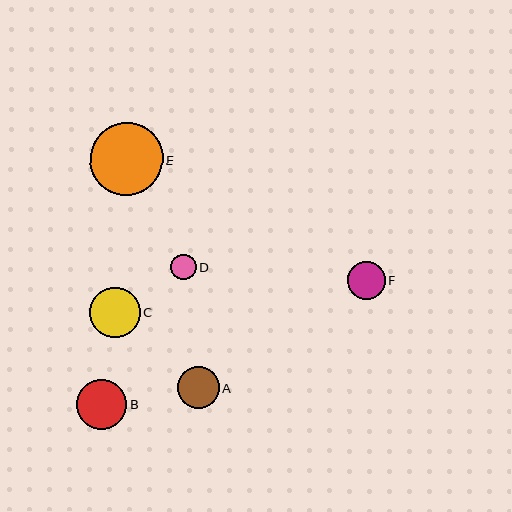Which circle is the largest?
Circle E is the largest with a size of approximately 73 pixels.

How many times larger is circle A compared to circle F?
Circle A is approximately 1.1 times the size of circle F.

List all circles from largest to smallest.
From largest to smallest: E, C, B, A, F, D.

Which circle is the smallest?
Circle D is the smallest with a size of approximately 25 pixels.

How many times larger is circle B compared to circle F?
Circle B is approximately 1.3 times the size of circle F.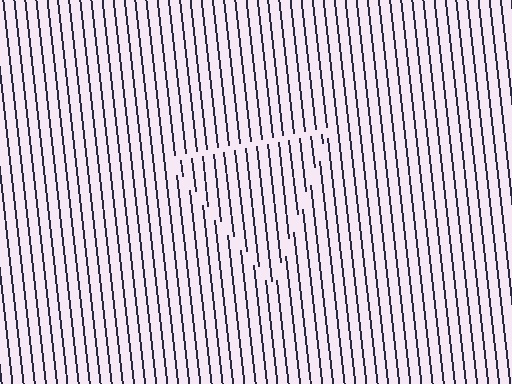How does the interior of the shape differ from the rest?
The interior of the shape contains the same grating, shifted by half a period — the contour is defined by the phase discontinuity where line-ends from the inner and outer gratings abut.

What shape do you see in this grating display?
An illusory triangle. The interior of the shape contains the same grating, shifted by half a period — the contour is defined by the phase discontinuity where line-ends from the inner and outer gratings abut.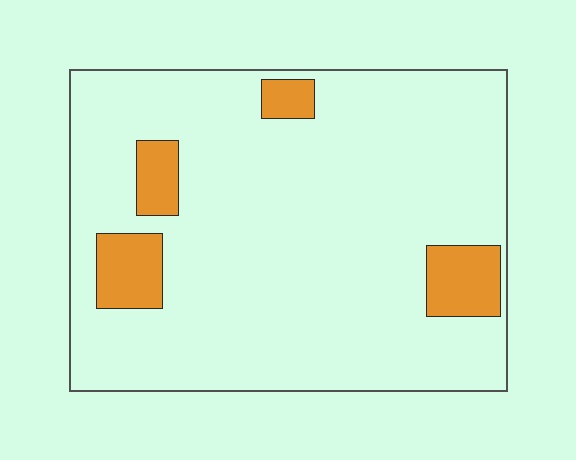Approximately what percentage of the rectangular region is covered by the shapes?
Approximately 10%.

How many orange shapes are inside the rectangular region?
4.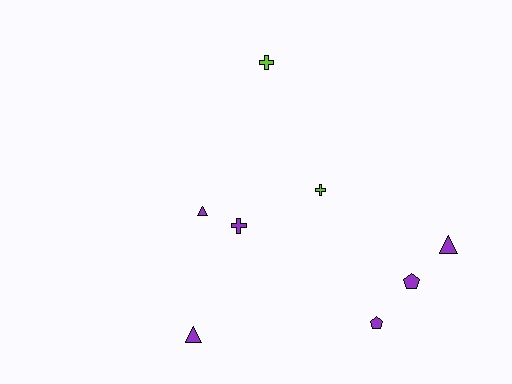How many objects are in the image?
There are 8 objects.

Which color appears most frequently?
Purple, with 6 objects.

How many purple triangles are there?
There are 3 purple triangles.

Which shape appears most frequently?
Cross, with 3 objects.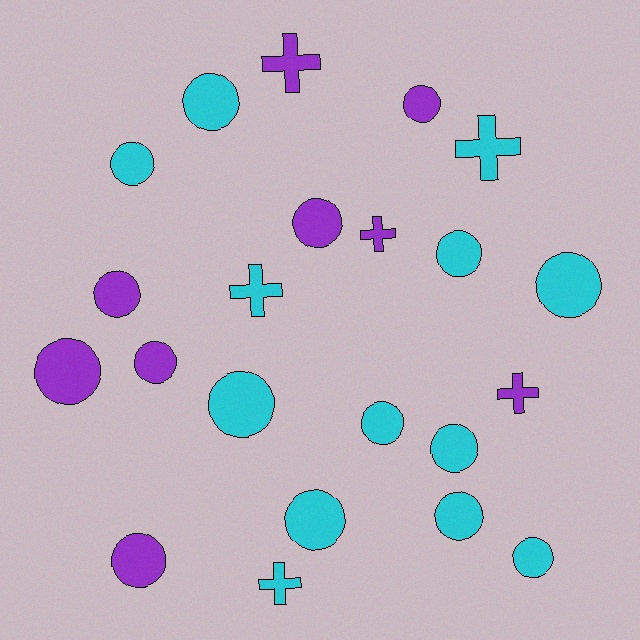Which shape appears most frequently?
Circle, with 16 objects.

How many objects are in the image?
There are 22 objects.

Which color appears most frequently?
Cyan, with 13 objects.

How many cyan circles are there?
There are 10 cyan circles.